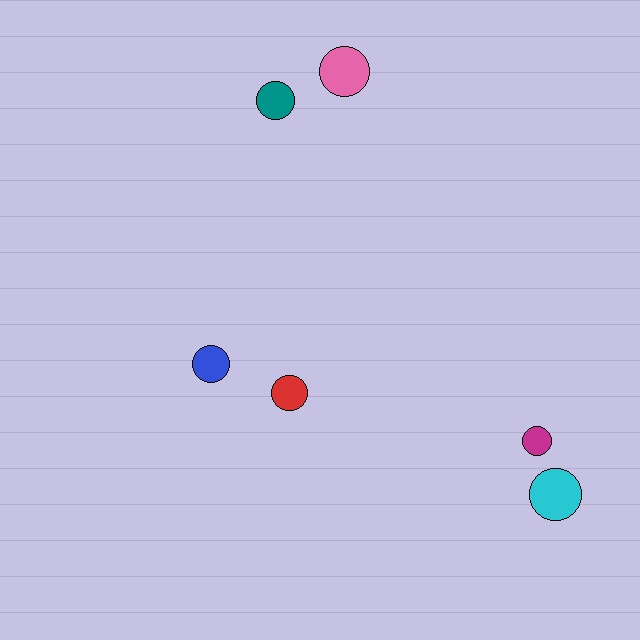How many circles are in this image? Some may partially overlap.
There are 6 circles.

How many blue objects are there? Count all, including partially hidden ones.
There is 1 blue object.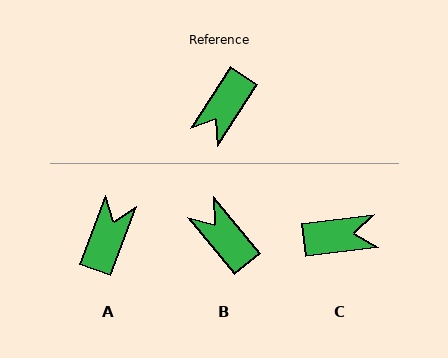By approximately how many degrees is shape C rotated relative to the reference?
Approximately 130 degrees counter-clockwise.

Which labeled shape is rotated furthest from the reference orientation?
A, about 167 degrees away.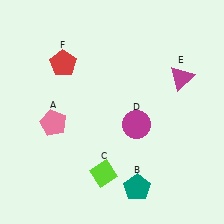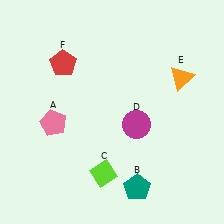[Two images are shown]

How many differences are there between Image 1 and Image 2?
There is 1 difference between the two images.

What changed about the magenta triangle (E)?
In Image 1, E is magenta. In Image 2, it changed to orange.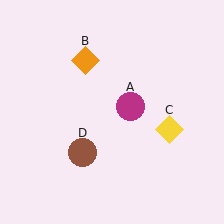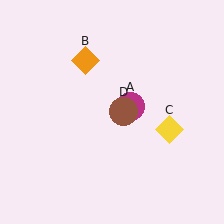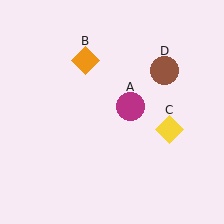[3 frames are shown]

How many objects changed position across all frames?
1 object changed position: brown circle (object D).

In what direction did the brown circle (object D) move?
The brown circle (object D) moved up and to the right.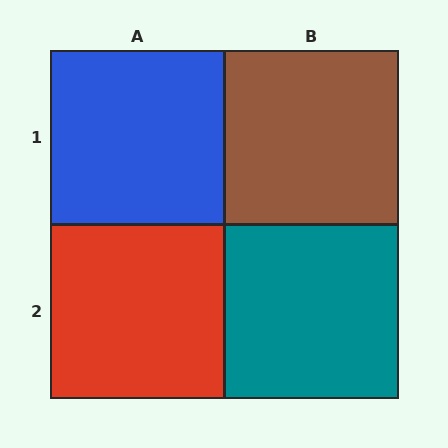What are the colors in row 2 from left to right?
Red, teal.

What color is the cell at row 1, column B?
Brown.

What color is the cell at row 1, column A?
Blue.